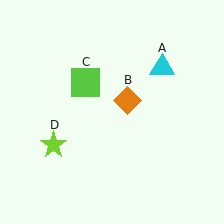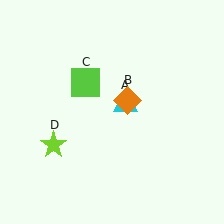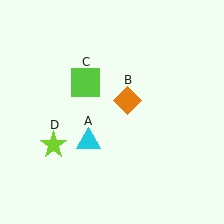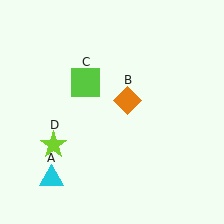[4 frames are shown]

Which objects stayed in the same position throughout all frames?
Orange diamond (object B) and lime square (object C) and lime star (object D) remained stationary.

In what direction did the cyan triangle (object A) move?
The cyan triangle (object A) moved down and to the left.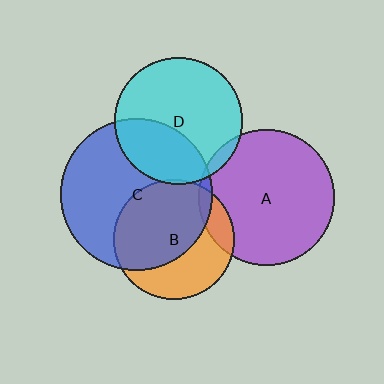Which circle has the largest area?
Circle C (blue).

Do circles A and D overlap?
Yes.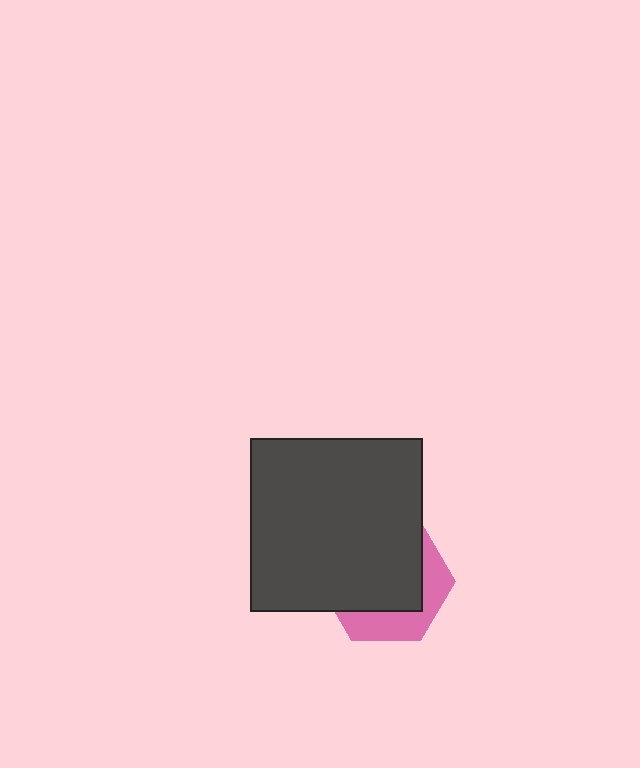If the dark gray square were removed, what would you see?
You would see the complete pink hexagon.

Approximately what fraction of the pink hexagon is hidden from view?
Roughly 66% of the pink hexagon is hidden behind the dark gray square.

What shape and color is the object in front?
The object in front is a dark gray square.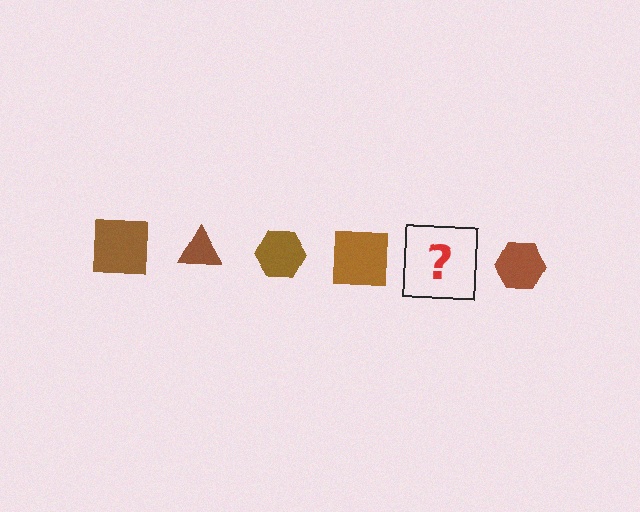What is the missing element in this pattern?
The missing element is a brown triangle.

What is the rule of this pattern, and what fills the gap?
The rule is that the pattern cycles through square, triangle, hexagon shapes in brown. The gap should be filled with a brown triangle.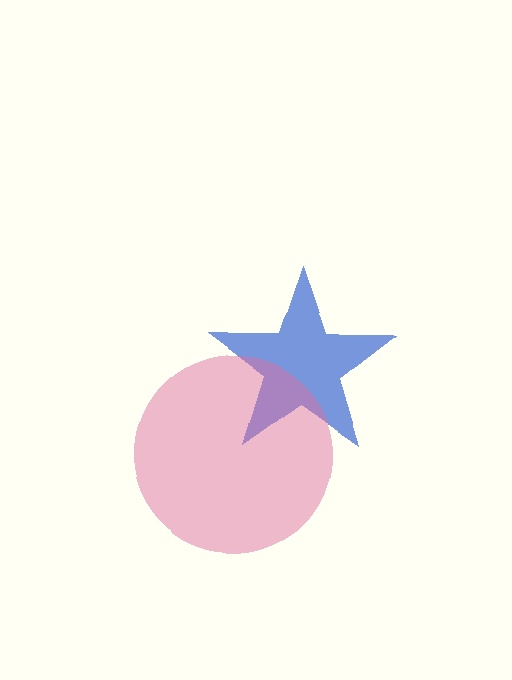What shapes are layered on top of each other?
The layered shapes are: a blue star, a pink circle.